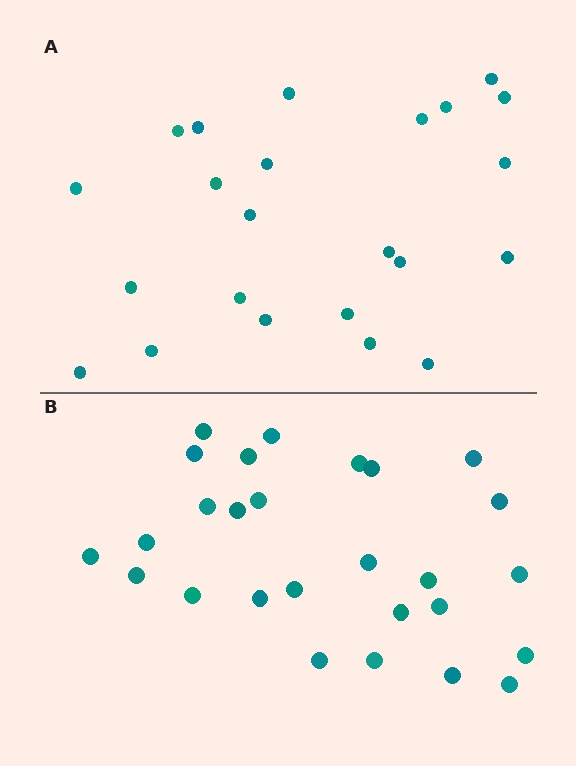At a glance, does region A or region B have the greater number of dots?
Region B (the bottom region) has more dots.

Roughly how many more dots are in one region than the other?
Region B has about 4 more dots than region A.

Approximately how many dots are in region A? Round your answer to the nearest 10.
About 20 dots. (The exact count is 23, which rounds to 20.)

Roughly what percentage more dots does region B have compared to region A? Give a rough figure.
About 15% more.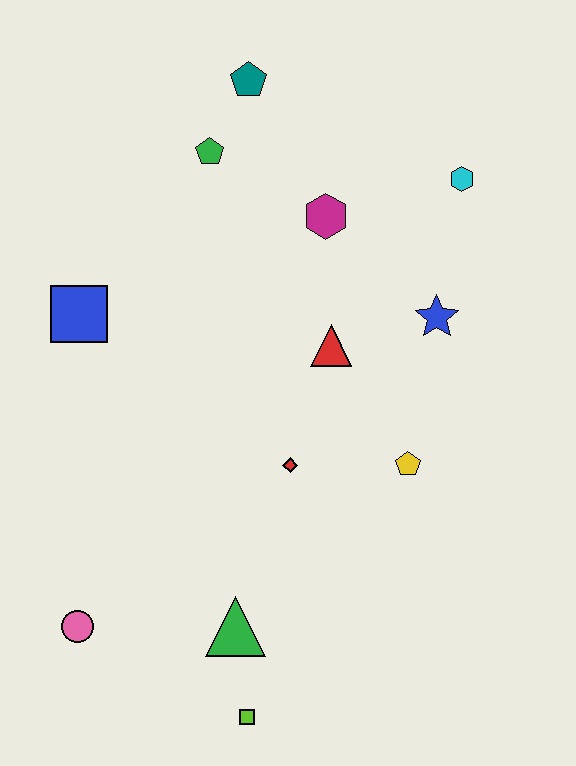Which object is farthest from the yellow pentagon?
The teal pentagon is farthest from the yellow pentagon.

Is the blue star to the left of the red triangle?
No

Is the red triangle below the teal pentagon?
Yes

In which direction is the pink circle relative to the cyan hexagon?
The pink circle is below the cyan hexagon.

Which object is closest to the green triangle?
The lime square is closest to the green triangle.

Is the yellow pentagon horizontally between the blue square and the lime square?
No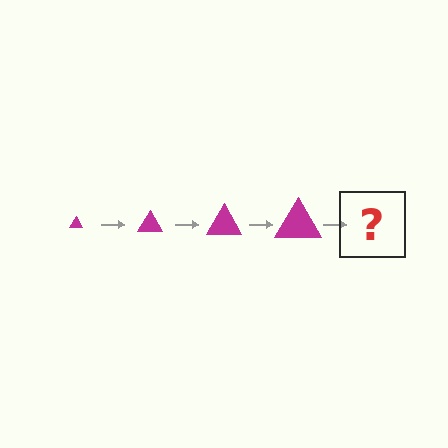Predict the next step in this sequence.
The next step is a magenta triangle, larger than the previous one.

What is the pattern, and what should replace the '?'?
The pattern is that the triangle gets progressively larger each step. The '?' should be a magenta triangle, larger than the previous one.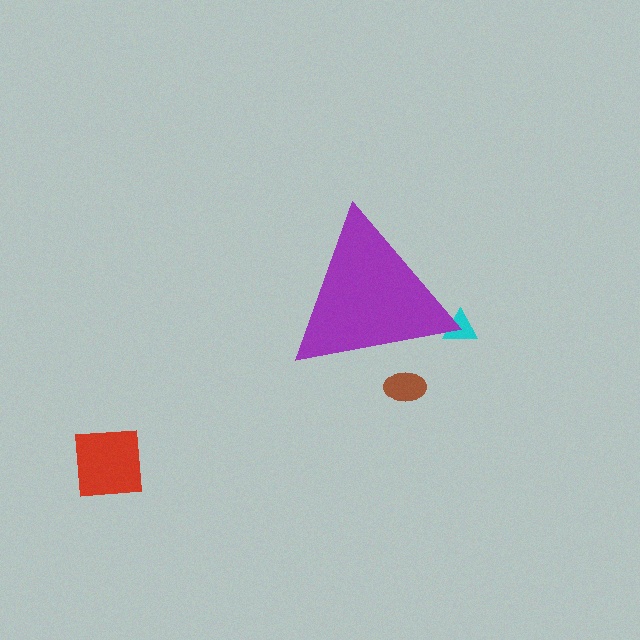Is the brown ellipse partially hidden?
Yes, the brown ellipse is partially hidden behind the purple triangle.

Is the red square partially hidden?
No, the red square is fully visible.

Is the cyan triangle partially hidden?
Yes, the cyan triangle is partially hidden behind the purple triangle.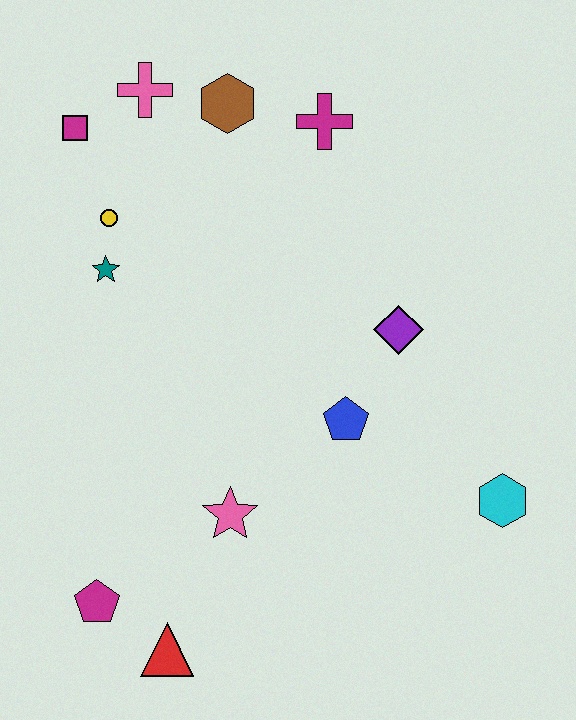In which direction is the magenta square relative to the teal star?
The magenta square is above the teal star.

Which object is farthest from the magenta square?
The cyan hexagon is farthest from the magenta square.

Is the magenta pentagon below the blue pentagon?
Yes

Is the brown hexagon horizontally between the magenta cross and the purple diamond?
No